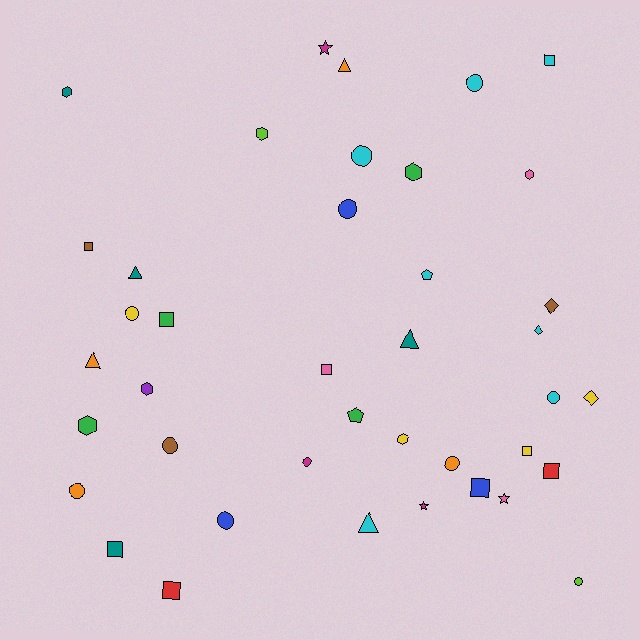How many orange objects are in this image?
There are 4 orange objects.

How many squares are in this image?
There are 9 squares.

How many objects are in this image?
There are 40 objects.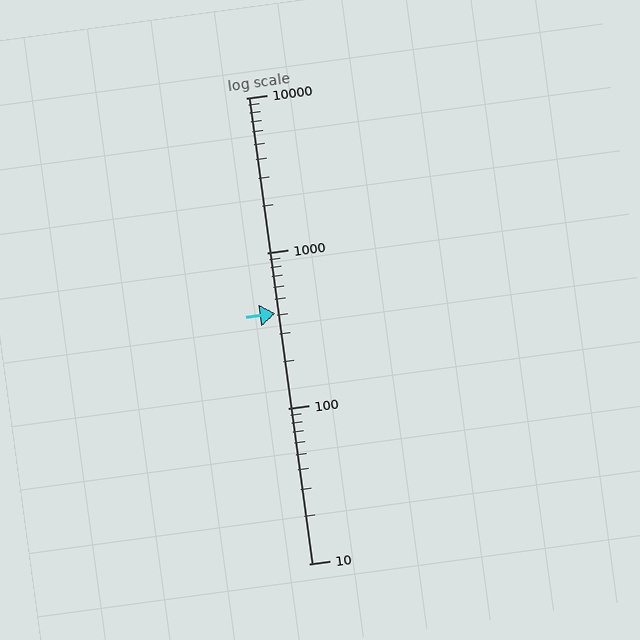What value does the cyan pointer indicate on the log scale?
The pointer indicates approximately 410.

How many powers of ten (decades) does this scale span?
The scale spans 3 decades, from 10 to 10000.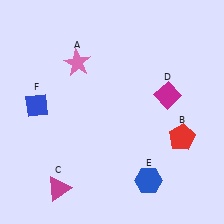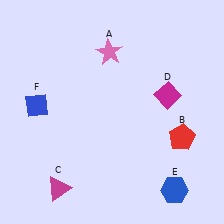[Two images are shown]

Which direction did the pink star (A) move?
The pink star (A) moved right.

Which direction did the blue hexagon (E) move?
The blue hexagon (E) moved right.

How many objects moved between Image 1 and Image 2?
2 objects moved between the two images.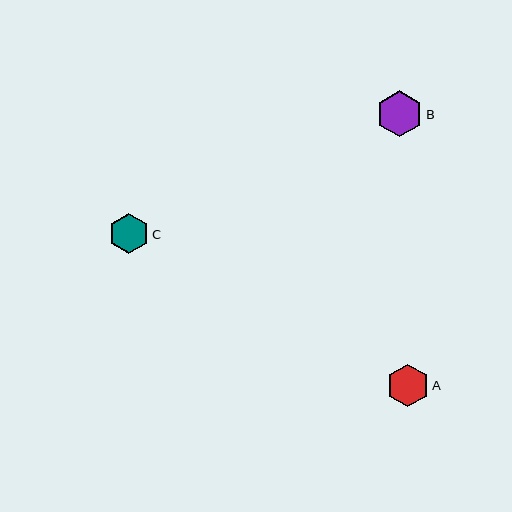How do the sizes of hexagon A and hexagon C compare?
Hexagon A and hexagon C are approximately the same size.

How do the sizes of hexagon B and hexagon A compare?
Hexagon B and hexagon A are approximately the same size.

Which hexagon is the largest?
Hexagon B is the largest with a size of approximately 46 pixels.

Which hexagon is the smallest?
Hexagon C is the smallest with a size of approximately 40 pixels.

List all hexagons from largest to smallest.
From largest to smallest: B, A, C.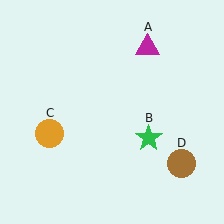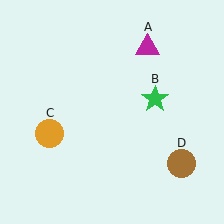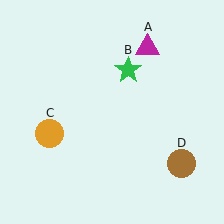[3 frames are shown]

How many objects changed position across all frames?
1 object changed position: green star (object B).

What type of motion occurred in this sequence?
The green star (object B) rotated counterclockwise around the center of the scene.